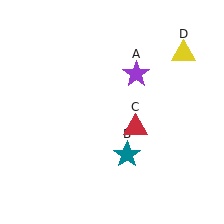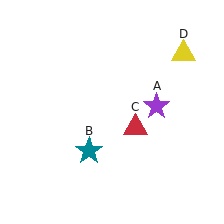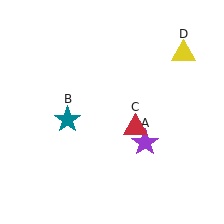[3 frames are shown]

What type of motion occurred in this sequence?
The purple star (object A), teal star (object B) rotated clockwise around the center of the scene.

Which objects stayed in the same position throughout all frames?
Red triangle (object C) and yellow triangle (object D) remained stationary.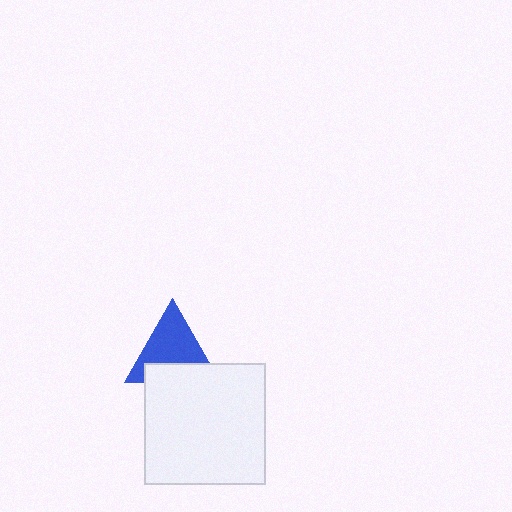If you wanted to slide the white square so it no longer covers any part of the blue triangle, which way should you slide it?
Slide it down — that is the most direct way to separate the two shapes.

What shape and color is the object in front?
The object in front is a white square.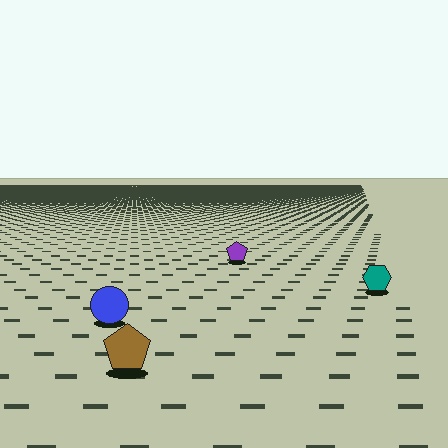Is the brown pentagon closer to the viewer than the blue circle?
Yes. The brown pentagon is closer — you can tell from the texture gradient: the ground texture is coarser near it.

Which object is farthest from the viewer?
The purple pentagon is farthest from the viewer. It appears smaller and the ground texture around it is denser.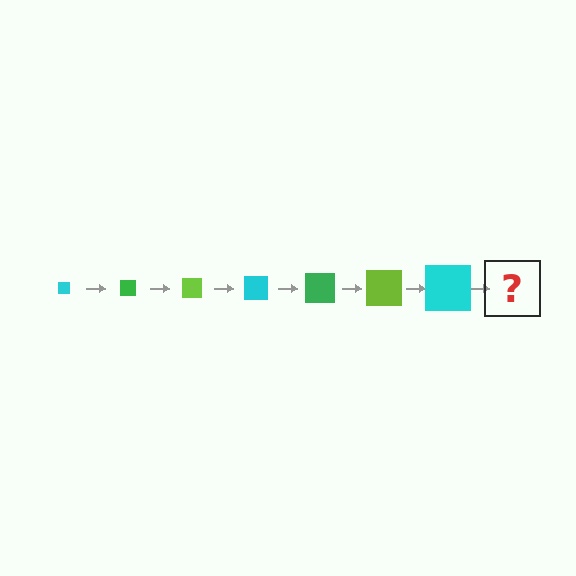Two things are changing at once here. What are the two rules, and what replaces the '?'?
The two rules are that the square grows larger each step and the color cycles through cyan, green, and lime. The '?' should be a green square, larger than the previous one.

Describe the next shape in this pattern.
It should be a green square, larger than the previous one.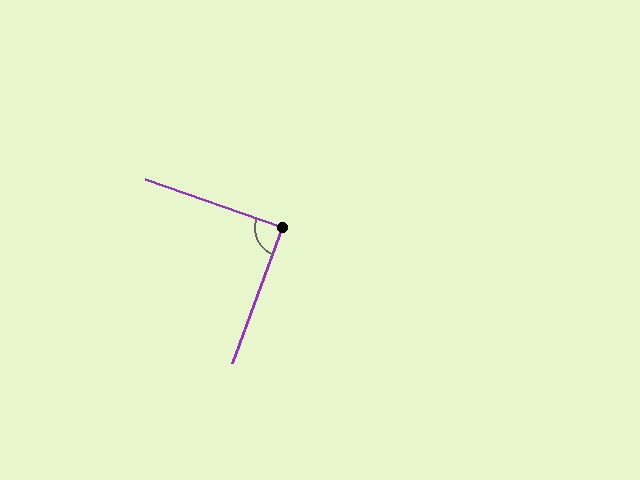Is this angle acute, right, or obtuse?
It is approximately a right angle.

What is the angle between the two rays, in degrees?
Approximately 89 degrees.